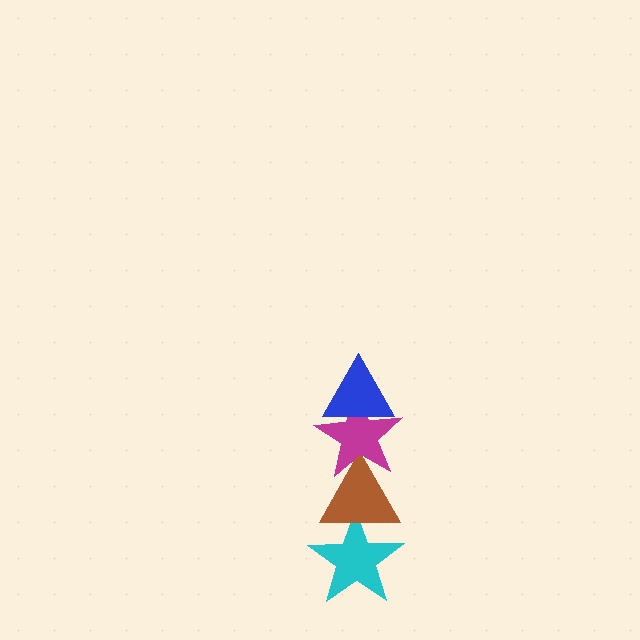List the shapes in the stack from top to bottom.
From top to bottom: the blue triangle, the magenta star, the brown triangle, the cyan star.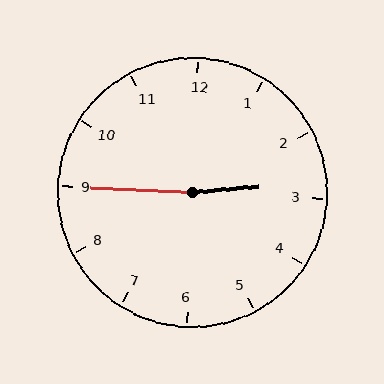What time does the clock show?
2:45.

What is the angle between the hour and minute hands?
Approximately 172 degrees.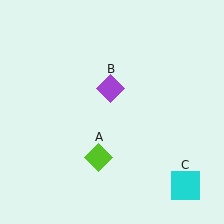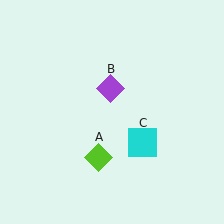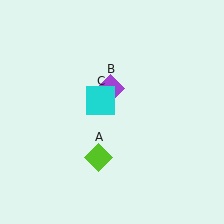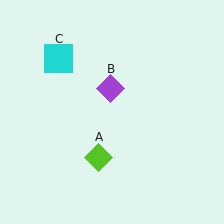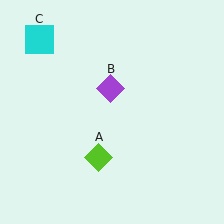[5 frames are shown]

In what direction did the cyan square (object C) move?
The cyan square (object C) moved up and to the left.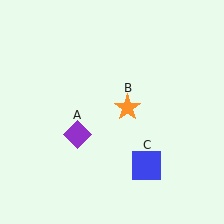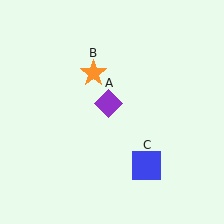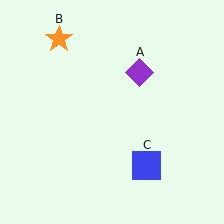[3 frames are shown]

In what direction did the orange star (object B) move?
The orange star (object B) moved up and to the left.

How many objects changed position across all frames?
2 objects changed position: purple diamond (object A), orange star (object B).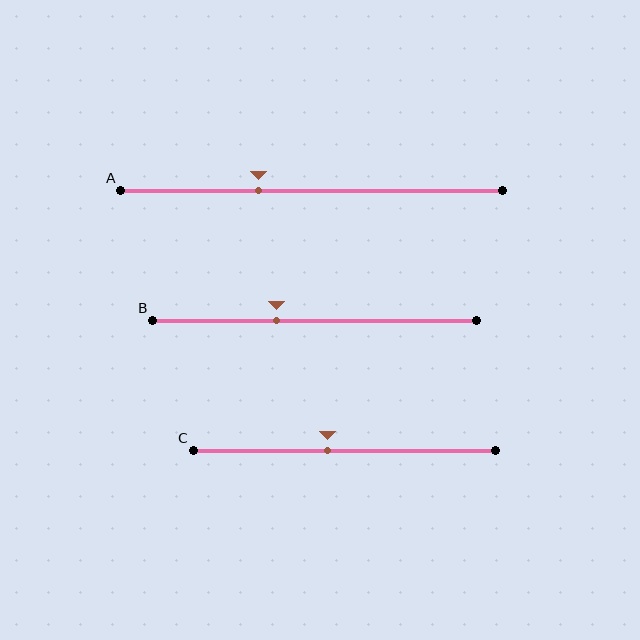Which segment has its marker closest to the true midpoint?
Segment C has its marker closest to the true midpoint.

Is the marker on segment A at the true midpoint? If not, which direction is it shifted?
No, the marker on segment A is shifted to the left by about 14% of the segment length.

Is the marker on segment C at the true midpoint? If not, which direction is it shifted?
No, the marker on segment C is shifted to the left by about 5% of the segment length.